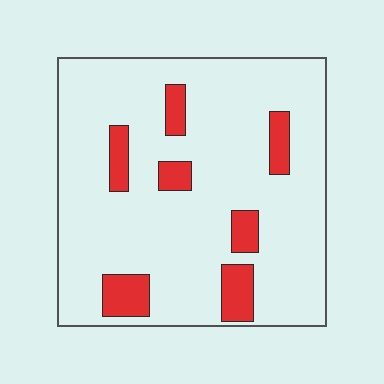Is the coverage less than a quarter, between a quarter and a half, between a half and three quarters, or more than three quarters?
Less than a quarter.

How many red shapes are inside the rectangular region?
7.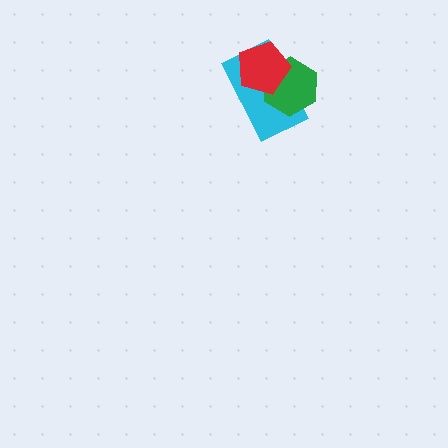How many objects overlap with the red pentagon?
2 objects overlap with the red pentagon.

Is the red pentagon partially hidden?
No, no other shape covers it.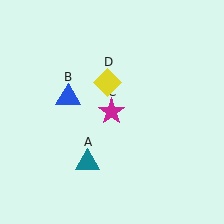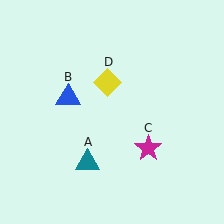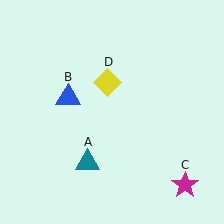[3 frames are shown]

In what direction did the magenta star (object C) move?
The magenta star (object C) moved down and to the right.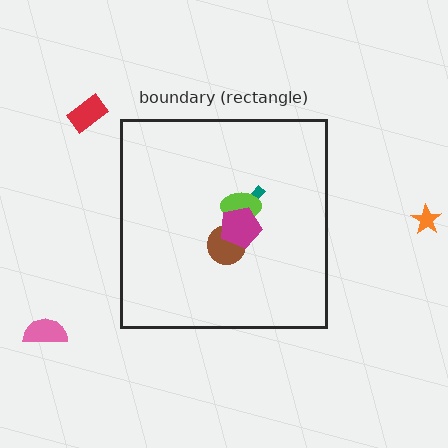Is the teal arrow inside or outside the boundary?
Inside.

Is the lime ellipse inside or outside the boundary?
Inside.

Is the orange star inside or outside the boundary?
Outside.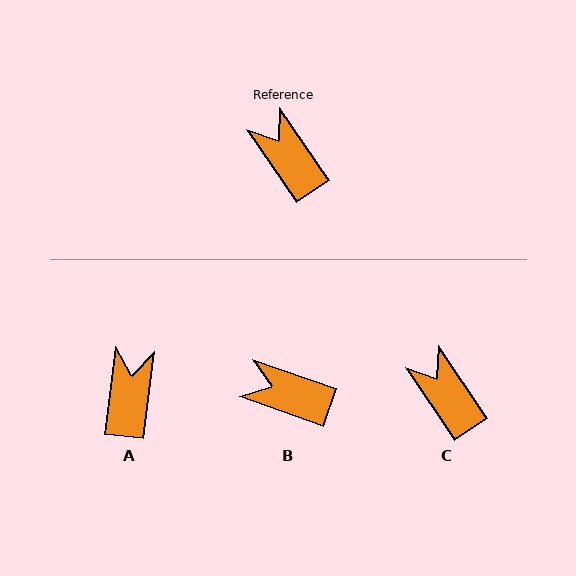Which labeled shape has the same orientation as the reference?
C.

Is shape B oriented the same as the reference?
No, it is off by about 37 degrees.